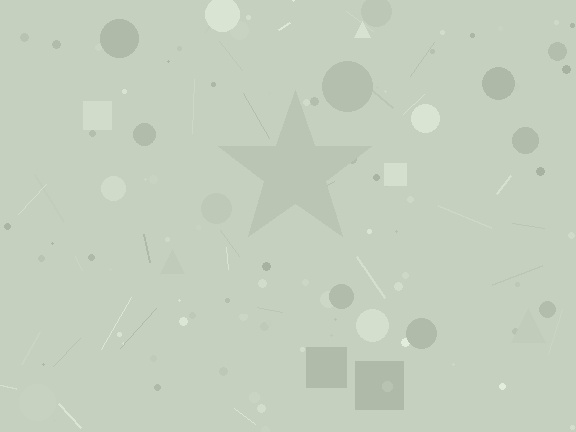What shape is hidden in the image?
A star is hidden in the image.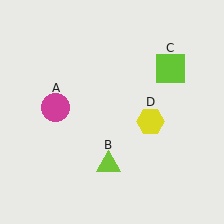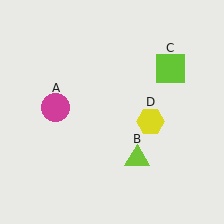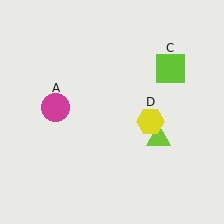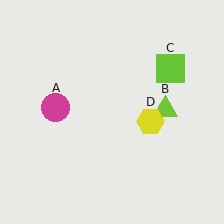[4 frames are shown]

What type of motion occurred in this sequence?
The lime triangle (object B) rotated counterclockwise around the center of the scene.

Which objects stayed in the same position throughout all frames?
Magenta circle (object A) and lime square (object C) and yellow hexagon (object D) remained stationary.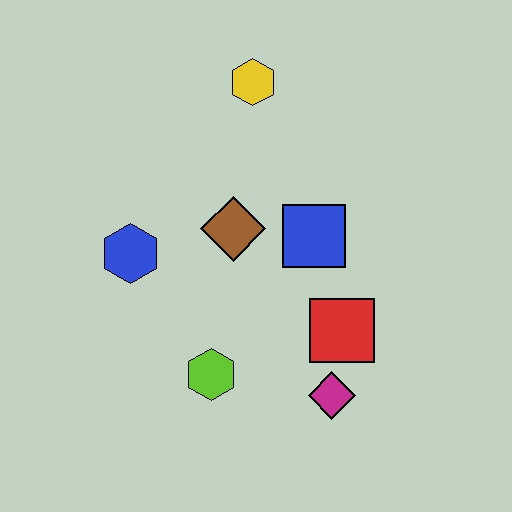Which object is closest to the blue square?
The brown diamond is closest to the blue square.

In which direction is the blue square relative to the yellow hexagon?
The blue square is below the yellow hexagon.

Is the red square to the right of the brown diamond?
Yes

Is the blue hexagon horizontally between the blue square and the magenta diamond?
No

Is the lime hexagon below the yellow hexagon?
Yes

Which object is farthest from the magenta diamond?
The yellow hexagon is farthest from the magenta diamond.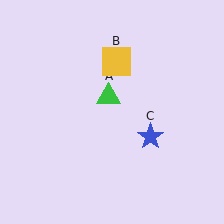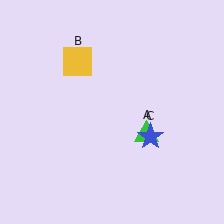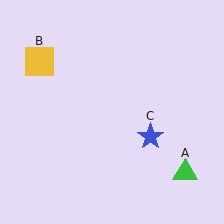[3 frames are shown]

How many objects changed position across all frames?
2 objects changed position: green triangle (object A), yellow square (object B).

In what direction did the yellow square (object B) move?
The yellow square (object B) moved left.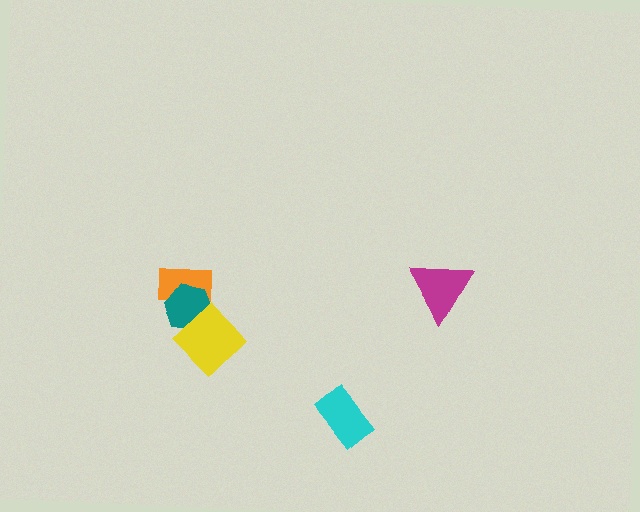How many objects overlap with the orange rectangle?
1 object overlaps with the orange rectangle.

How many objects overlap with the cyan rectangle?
0 objects overlap with the cyan rectangle.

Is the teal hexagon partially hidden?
Yes, it is partially covered by another shape.